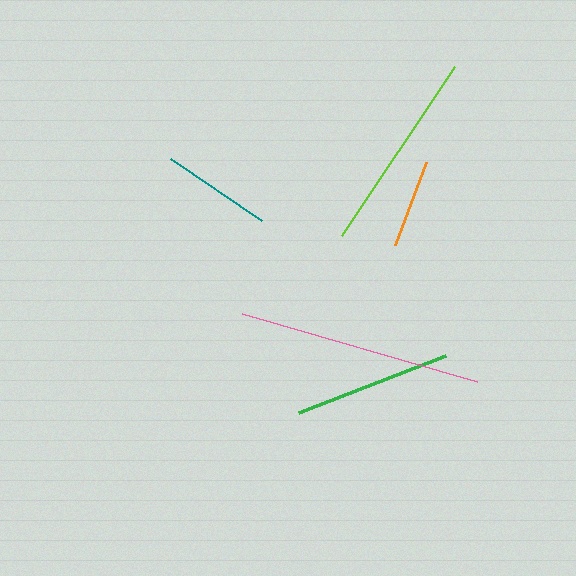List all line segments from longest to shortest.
From longest to shortest: pink, lime, green, teal, orange.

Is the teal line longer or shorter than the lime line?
The lime line is longer than the teal line.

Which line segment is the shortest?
The orange line is the shortest at approximately 89 pixels.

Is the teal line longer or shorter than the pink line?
The pink line is longer than the teal line.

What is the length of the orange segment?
The orange segment is approximately 89 pixels long.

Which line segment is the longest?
The pink line is the longest at approximately 244 pixels.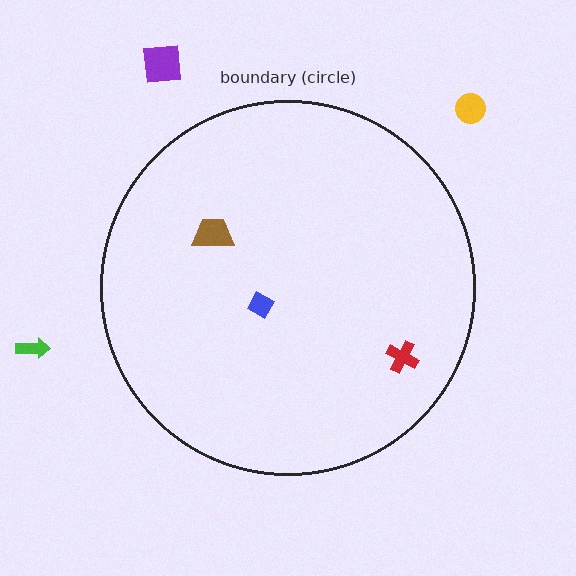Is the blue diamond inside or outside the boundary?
Inside.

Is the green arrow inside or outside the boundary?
Outside.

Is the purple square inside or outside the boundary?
Outside.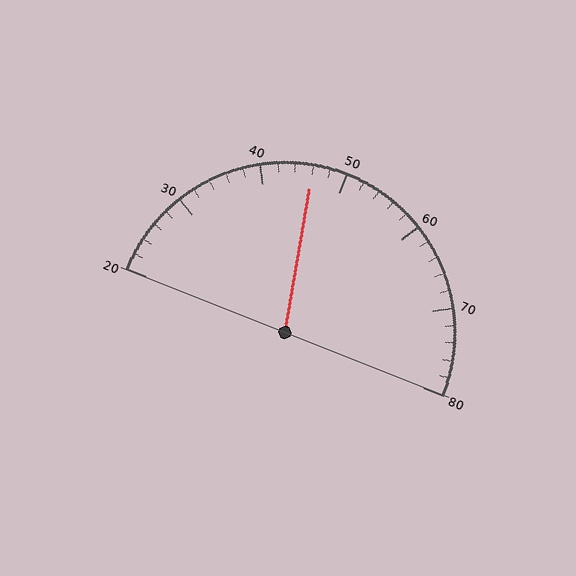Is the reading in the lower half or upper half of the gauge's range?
The reading is in the lower half of the range (20 to 80).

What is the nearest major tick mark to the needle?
The nearest major tick mark is 50.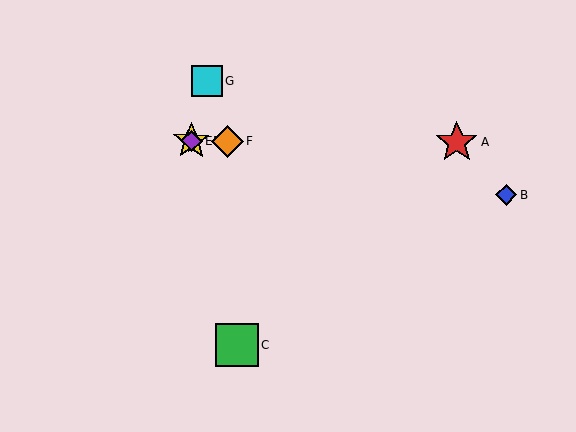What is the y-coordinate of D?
Object D is at y≈141.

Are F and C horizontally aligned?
No, F is at y≈141 and C is at y≈345.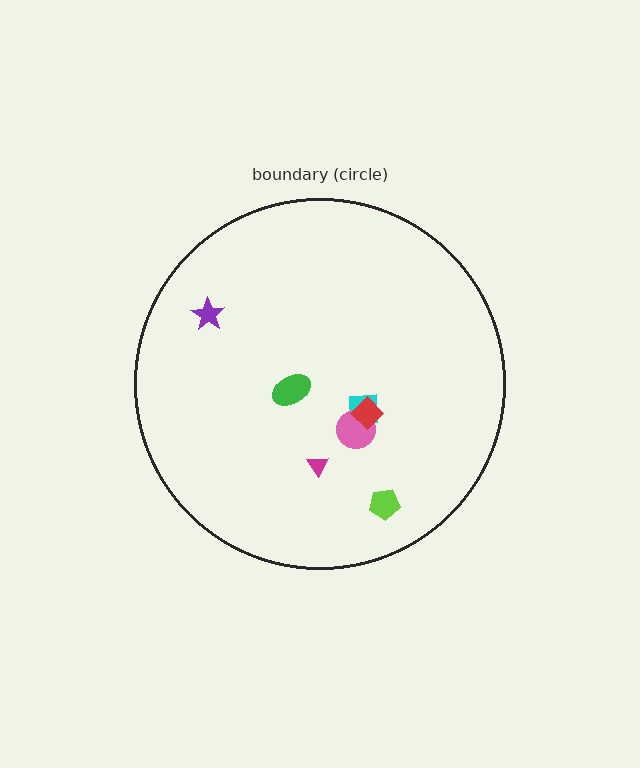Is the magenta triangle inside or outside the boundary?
Inside.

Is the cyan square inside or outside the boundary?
Inside.